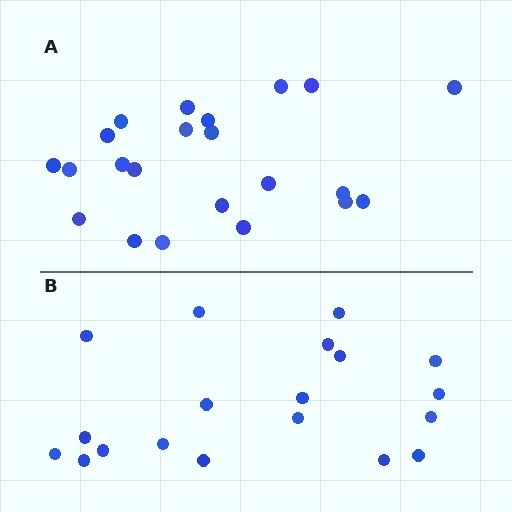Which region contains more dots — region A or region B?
Region A (the top region) has more dots.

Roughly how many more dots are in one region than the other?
Region A has just a few more — roughly 2 or 3 more dots than region B.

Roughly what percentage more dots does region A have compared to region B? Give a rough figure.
About 15% more.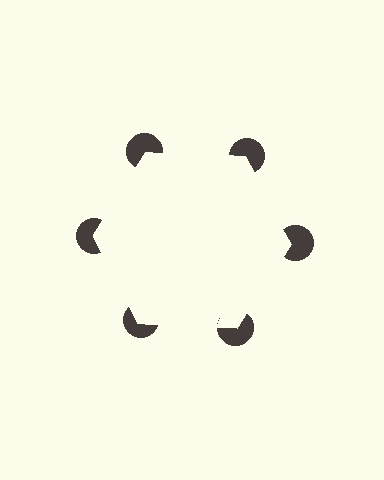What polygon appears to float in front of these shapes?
An illusory hexagon — its edges are inferred from the aligned wedge cuts in the pac-man discs, not physically drawn.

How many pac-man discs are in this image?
There are 6 — one at each vertex of the illusory hexagon.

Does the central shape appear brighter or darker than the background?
It typically appears slightly brighter than the background, even though no actual brightness change is drawn.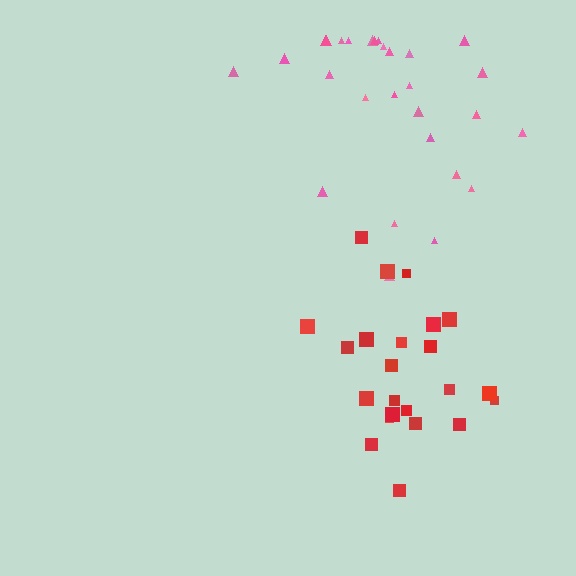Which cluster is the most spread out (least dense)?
Pink.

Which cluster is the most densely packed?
Red.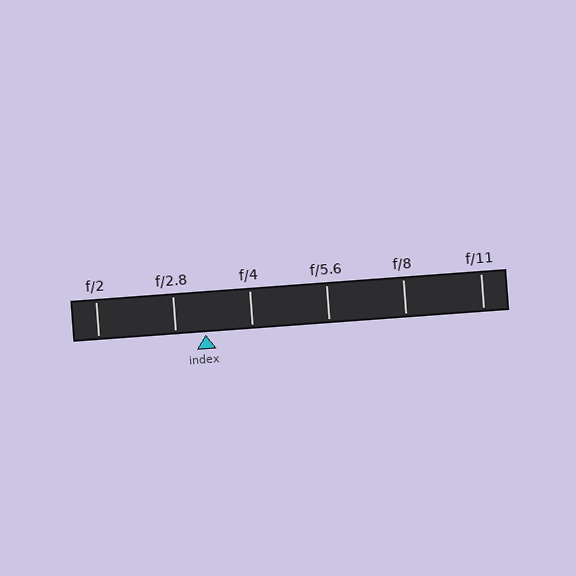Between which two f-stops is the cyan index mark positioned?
The index mark is between f/2.8 and f/4.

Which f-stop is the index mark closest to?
The index mark is closest to f/2.8.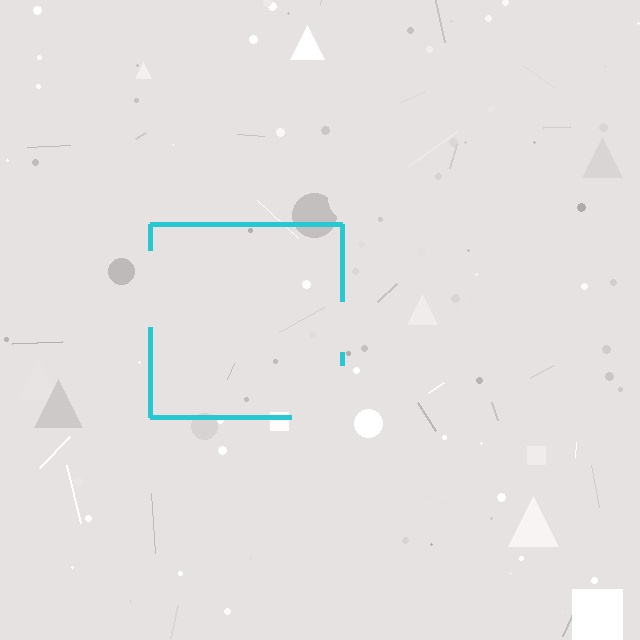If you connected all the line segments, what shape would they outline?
They would outline a square.